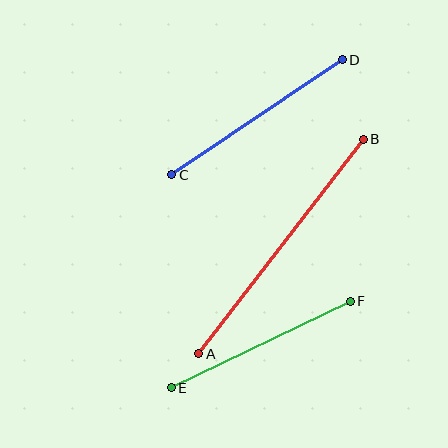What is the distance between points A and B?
The distance is approximately 270 pixels.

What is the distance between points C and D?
The distance is approximately 205 pixels.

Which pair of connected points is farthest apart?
Points A and B are farthest apart.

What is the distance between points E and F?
The distance is approximately 199 pixels.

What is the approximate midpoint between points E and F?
The midpoint is at approximately (261, 345) pixels.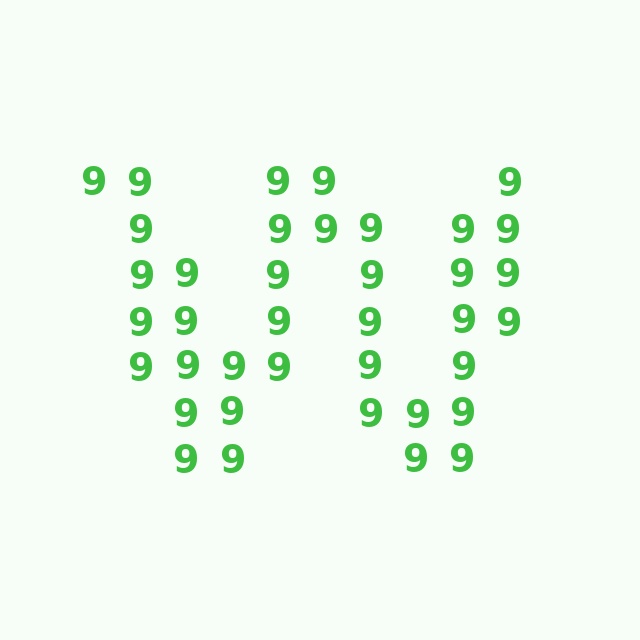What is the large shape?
The large shape is the letter W.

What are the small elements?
The small elements are digit 9's.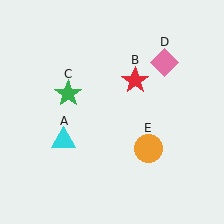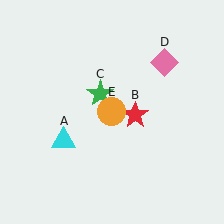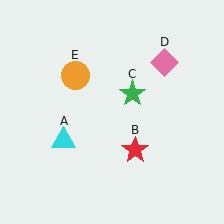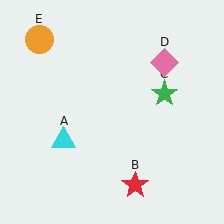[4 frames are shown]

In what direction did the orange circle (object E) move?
The orange circle (object E) moved up and to the left.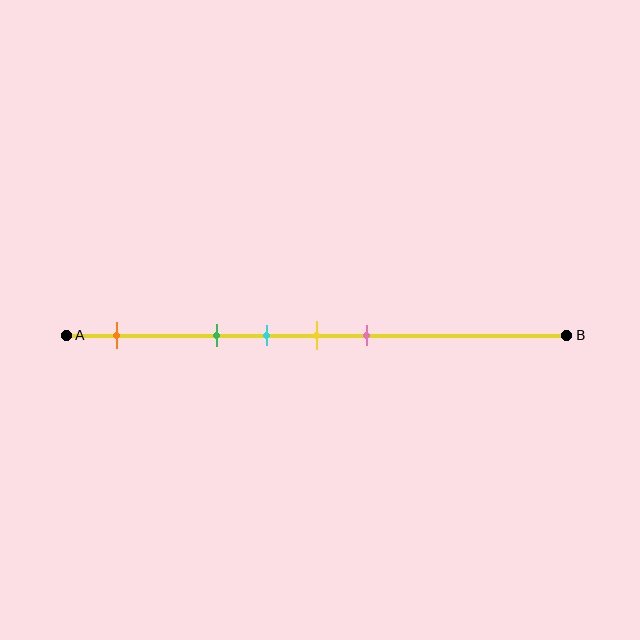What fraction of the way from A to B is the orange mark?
The orange mark is approximately 10% (0.1) of the way from A to B.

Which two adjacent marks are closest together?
The cyan and yellow marks are the closest adjacent pair.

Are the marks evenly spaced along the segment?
No, the marks are not evenly spaced.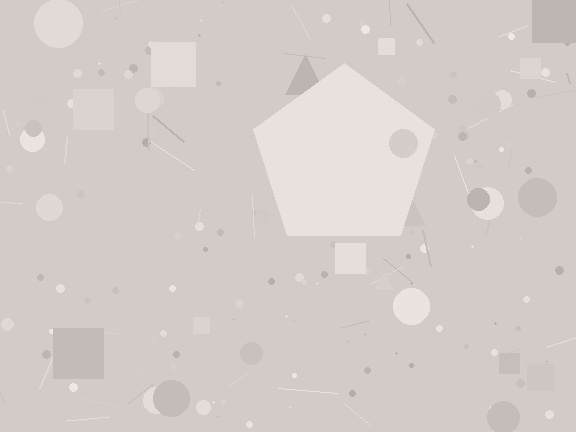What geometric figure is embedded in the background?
A pentagon is embedded in the background.